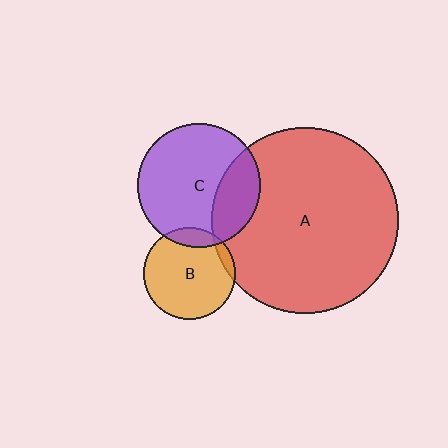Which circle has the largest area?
Circle A (red).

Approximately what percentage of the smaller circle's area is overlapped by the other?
Approximately 10%.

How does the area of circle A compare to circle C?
Approximately 2.3 times.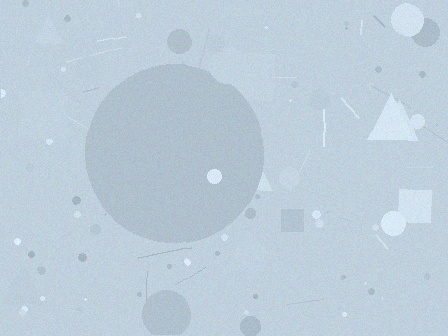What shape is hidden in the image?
A circle is hidden in the image.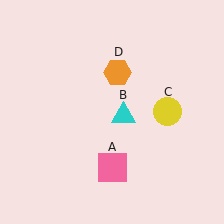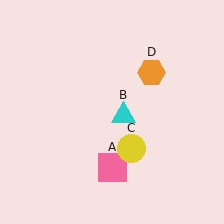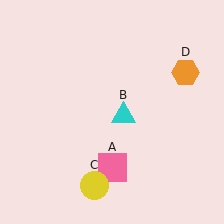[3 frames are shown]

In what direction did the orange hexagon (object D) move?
The orange hexagon (object D) moved right.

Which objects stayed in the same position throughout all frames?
Pink square (object A) and cyan triangle (object B) remained stationary.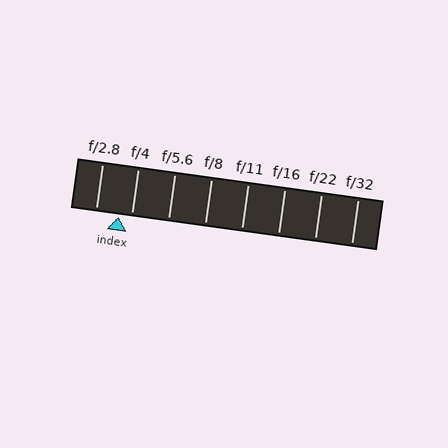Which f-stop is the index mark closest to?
The index mark is closest to f/4.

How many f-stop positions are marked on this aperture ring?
There are 8 f-stop positions marked.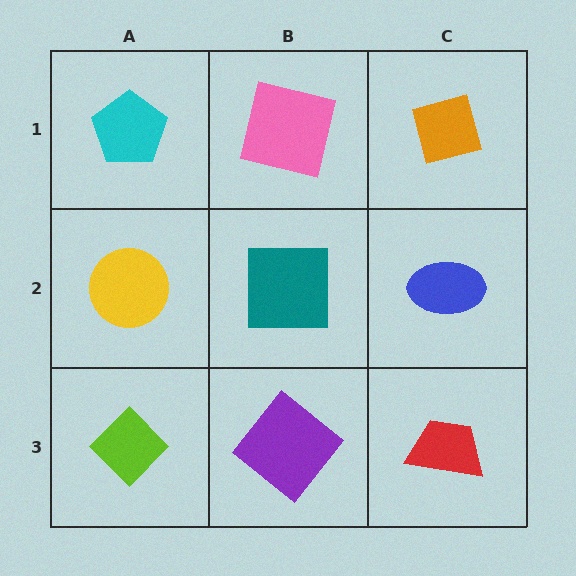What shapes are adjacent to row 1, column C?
A blue ellipse (row 2, column C), a pink square (row 1, column B).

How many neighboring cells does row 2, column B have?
4.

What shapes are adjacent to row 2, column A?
A cyan pentagon (row 1, column A), a lime diamond (row 3, column A), a teal square (row 2, column B).